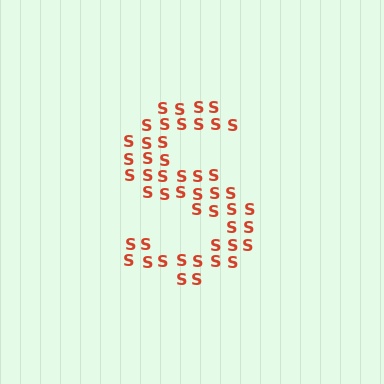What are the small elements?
The small elements are letter S's.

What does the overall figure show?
The overall figure shows the letter S.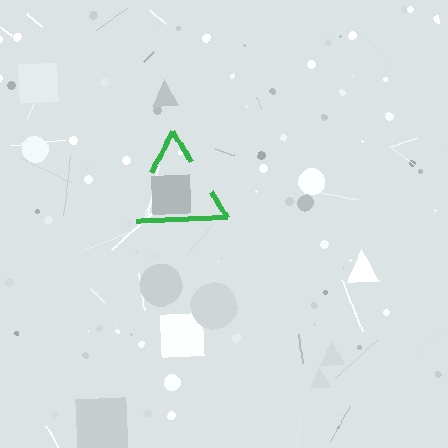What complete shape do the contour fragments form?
The contour fragments form a triangle.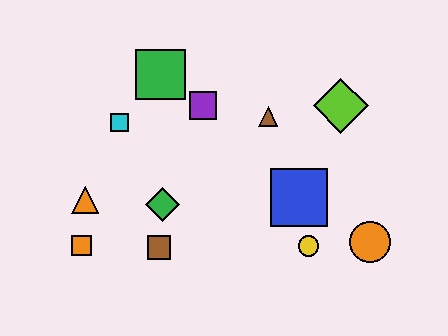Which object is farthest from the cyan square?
The orange circle is farthest from the cyan square.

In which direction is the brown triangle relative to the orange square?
The brown triangle is to the right of the orange square.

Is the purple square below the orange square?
No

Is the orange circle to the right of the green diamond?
Yes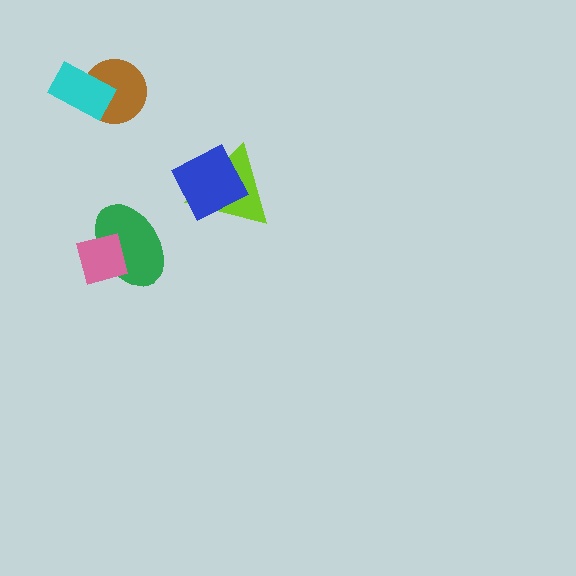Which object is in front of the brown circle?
The cyan rectangle is in front of the brown circle.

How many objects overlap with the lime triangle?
1 object overlaps with the lime triangle.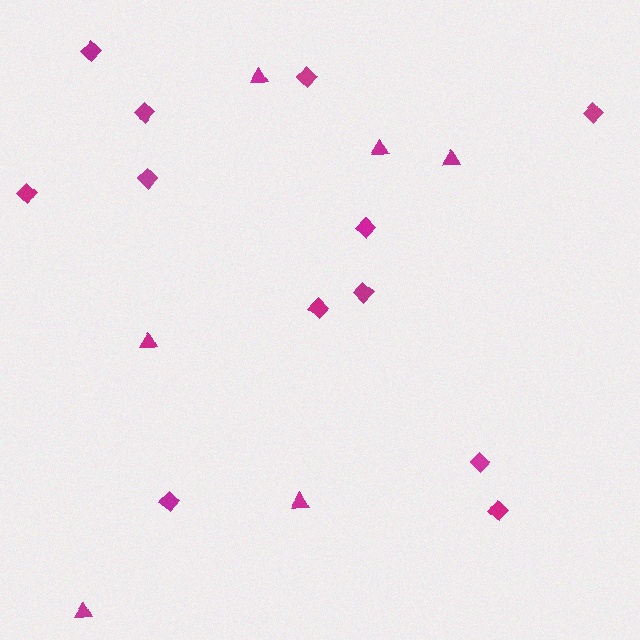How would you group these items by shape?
There are 2 groups: one group of diamonds (12) and one group of triangles (6).